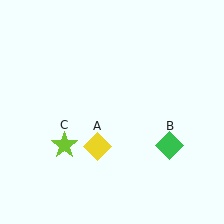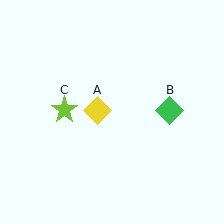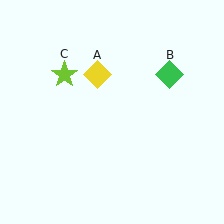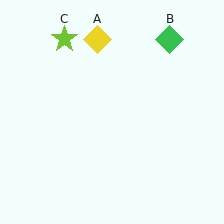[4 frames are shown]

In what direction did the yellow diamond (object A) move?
The yellow diamond (object A) moved up.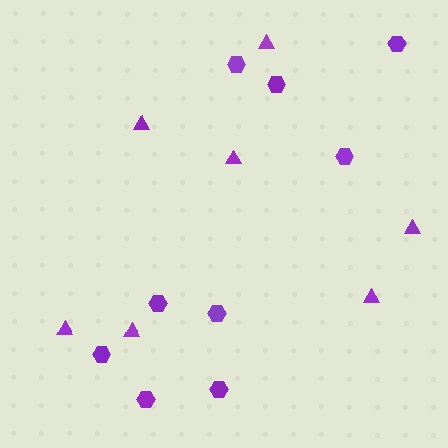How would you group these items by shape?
There are 2 groups: one group of hexagons (9) and one group of triangles (7).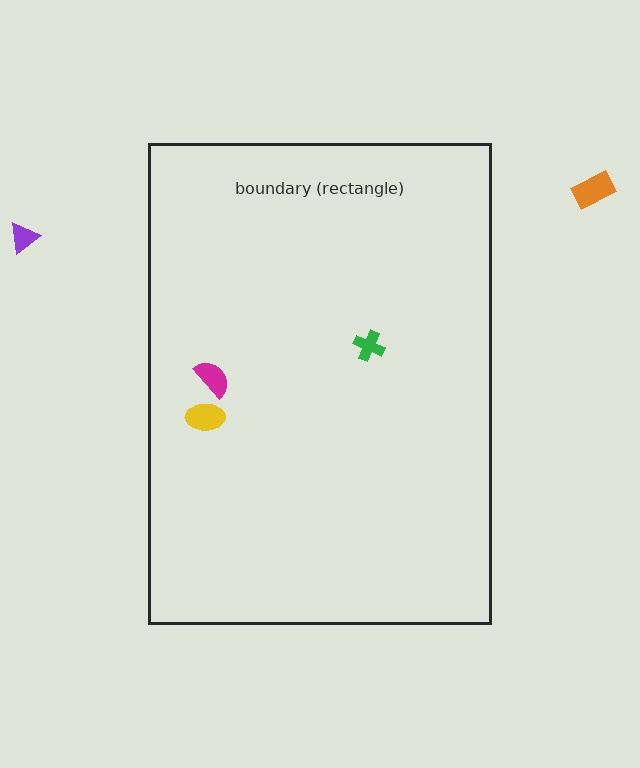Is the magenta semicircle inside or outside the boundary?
Inside.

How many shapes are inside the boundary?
3 inside, 2 outside.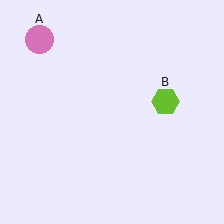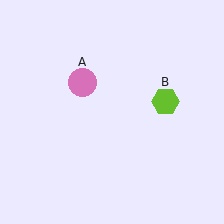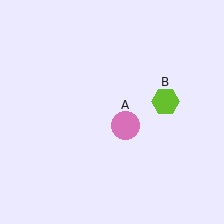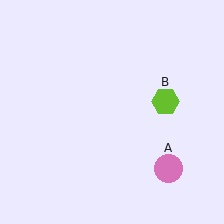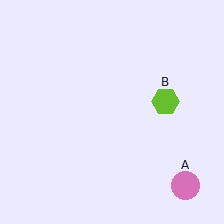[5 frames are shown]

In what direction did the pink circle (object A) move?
The pink circle (object A) moved down and to the right.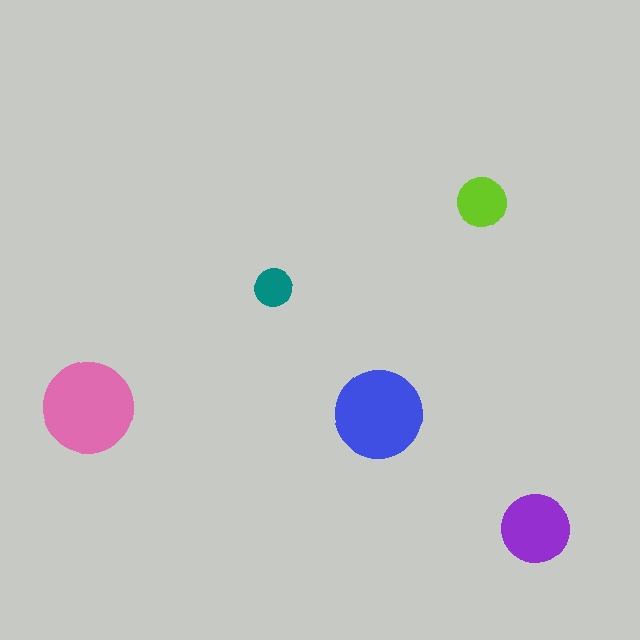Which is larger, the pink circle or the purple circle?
The pink one.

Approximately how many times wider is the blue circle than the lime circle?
About 2 times wider.